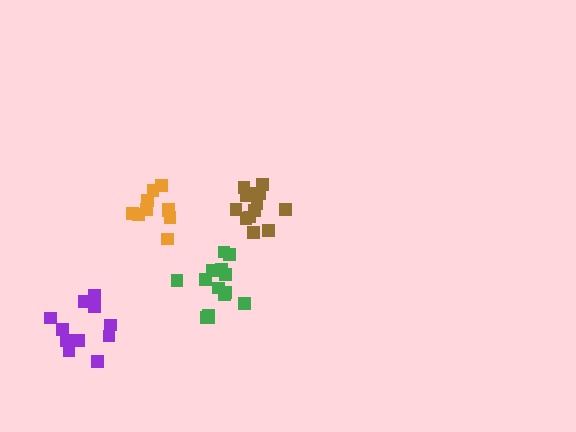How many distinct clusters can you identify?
There are 4 distinct clusters.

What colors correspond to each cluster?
The clusters are colored: brown, green, purple, orange.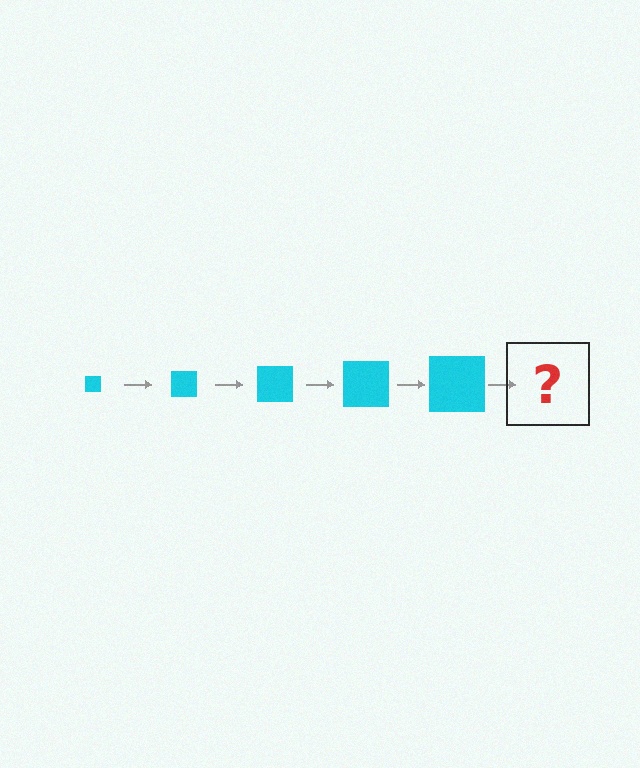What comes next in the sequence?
The next element should be a cyan square, larger than the previous one.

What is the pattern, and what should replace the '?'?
The pattern is that the square gets progressively larger each step. The '?' should be a cyan square, larger than the previous one.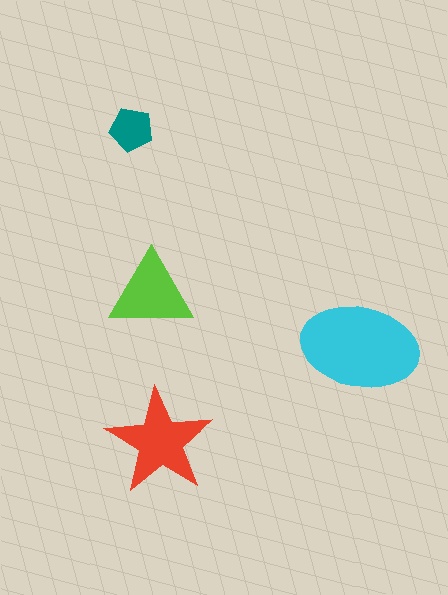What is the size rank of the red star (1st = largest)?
2nd.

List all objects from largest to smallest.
The cyan ellipse, the red star, the lime triangle, the teal pentagon.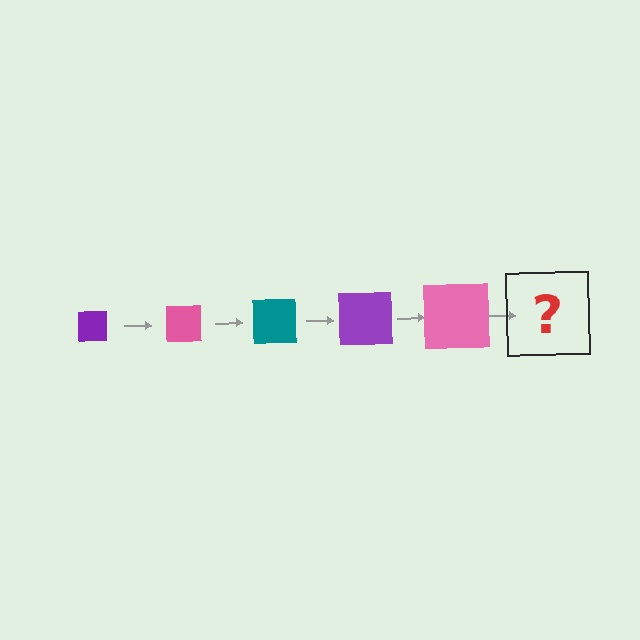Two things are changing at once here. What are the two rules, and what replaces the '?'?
The two rules are that the square grows larger each step and the color cycles through purple, pink, and teal. The '?' should be a teal square, larger than the previous one.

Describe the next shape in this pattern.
It should be a teal square, larger than the previous one.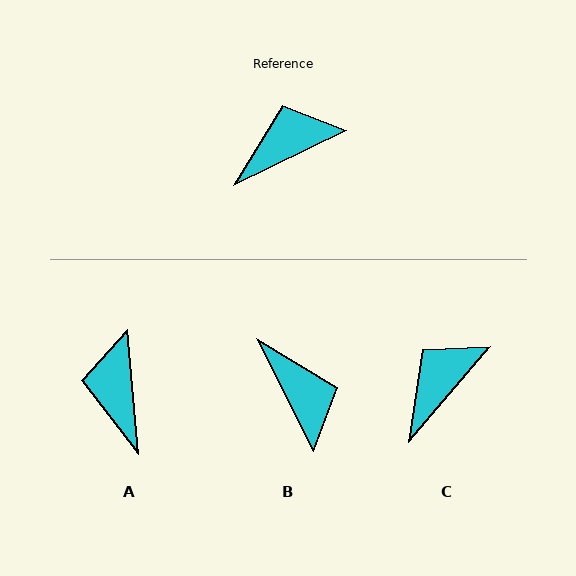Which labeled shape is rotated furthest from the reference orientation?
B, about 89 degrees away.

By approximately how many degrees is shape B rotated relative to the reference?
Approximately 89 degrees clockwise.